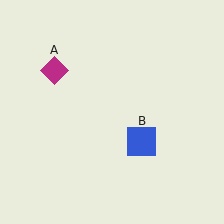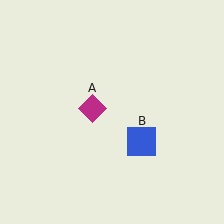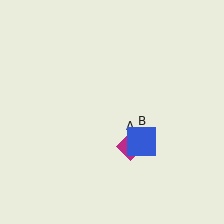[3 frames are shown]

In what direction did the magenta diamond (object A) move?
The magenta diamond (object A) moved down and to the right.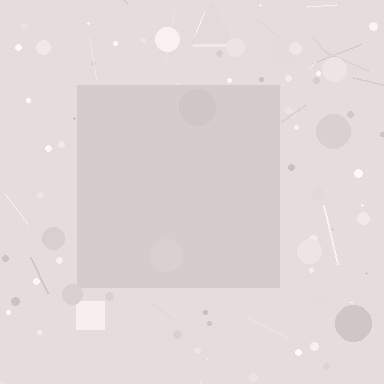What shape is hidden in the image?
A square is hidden in the image.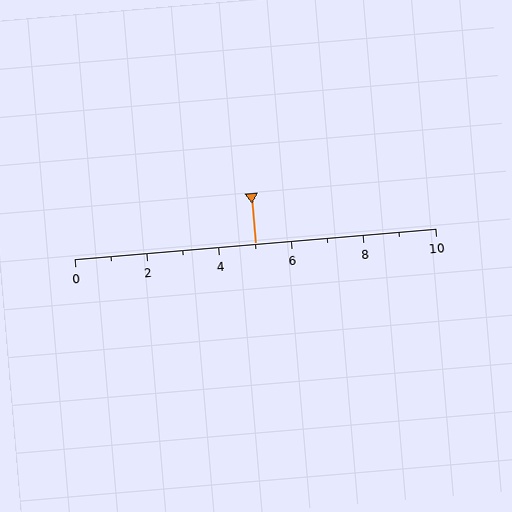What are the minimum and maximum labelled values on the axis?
The axis runs from 0 to 10.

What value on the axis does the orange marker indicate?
The marker indicates approximately 5.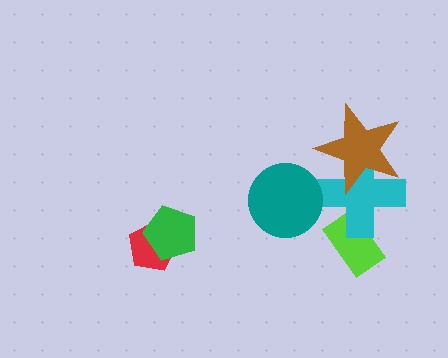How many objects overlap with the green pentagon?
1 object overlaps with the green pentagon.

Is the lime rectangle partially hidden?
Yes, it is partially covered by another shape.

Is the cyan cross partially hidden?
Yes, it is partially covered by another shape.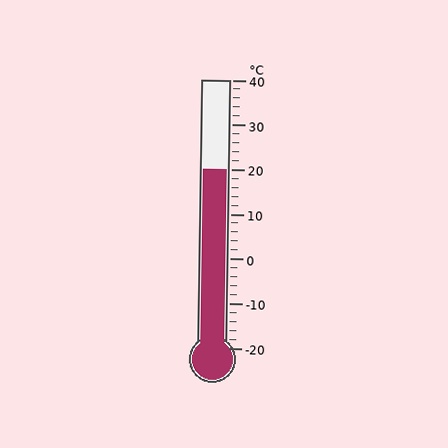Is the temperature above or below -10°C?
The temperature is above -10°C.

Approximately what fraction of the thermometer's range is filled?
The thermometer is filled to approximately 65% of its range.